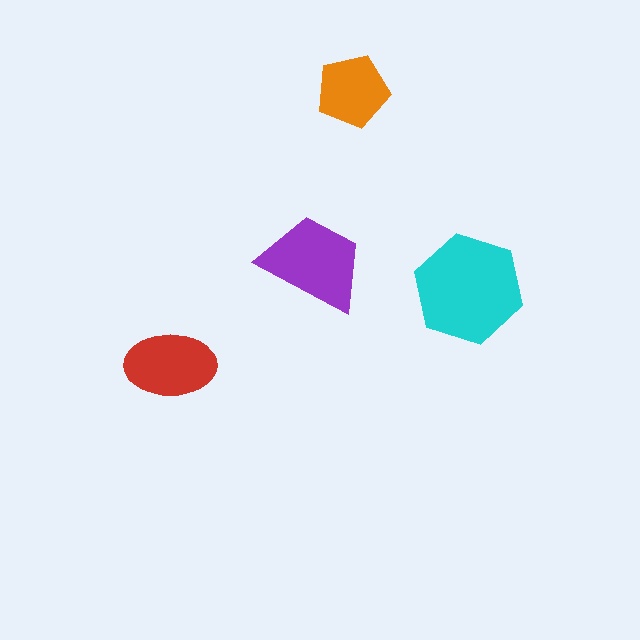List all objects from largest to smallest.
The cyan hexagon, the purple trapezoid, the red ellipse, the orange pentagon.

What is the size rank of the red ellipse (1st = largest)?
3rd.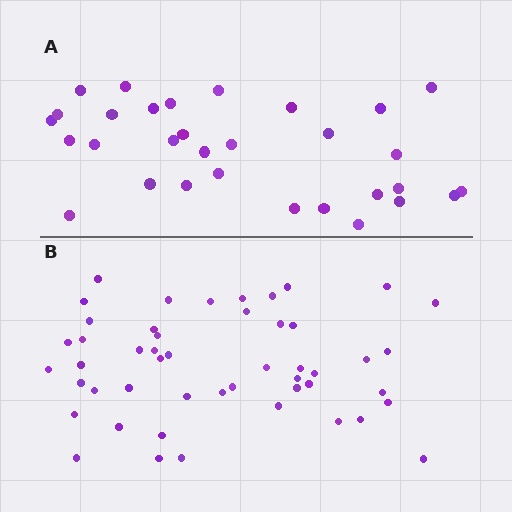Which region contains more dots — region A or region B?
Region B (the bottom region) has more dots.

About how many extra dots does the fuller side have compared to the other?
Region B has approximately 20 more dots than region A.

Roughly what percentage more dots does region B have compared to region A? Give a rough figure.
About 60% more.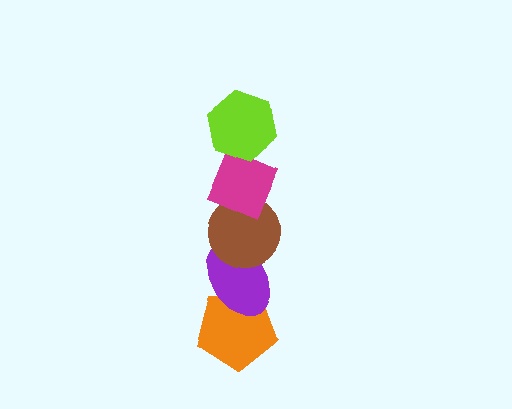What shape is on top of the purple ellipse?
The brown circle is on top of the purple ellipse.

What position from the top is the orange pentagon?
The orange pentagon is 5th from the top.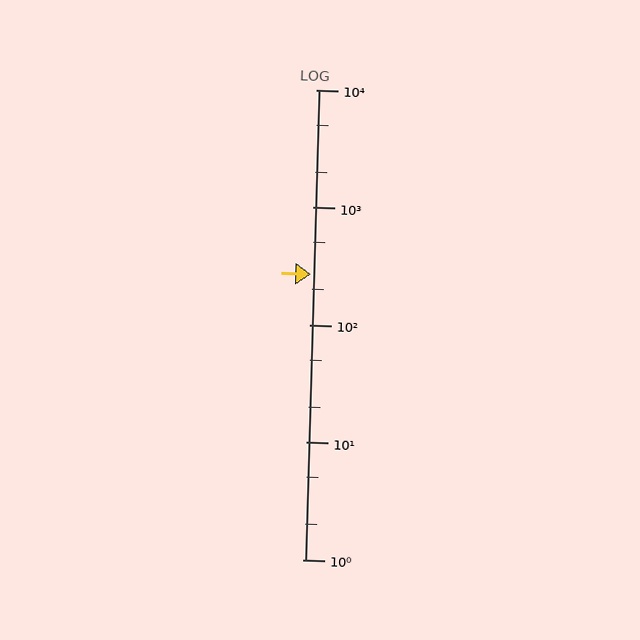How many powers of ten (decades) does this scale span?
The scale spans 4 decades, from 1 to 10000.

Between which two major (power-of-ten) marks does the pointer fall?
The pointer is between 100 and 1000.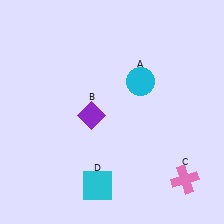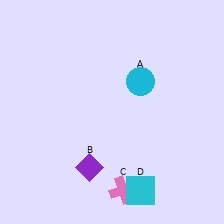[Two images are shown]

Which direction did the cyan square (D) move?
The cyan square (D) moved right.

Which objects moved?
The objects that moved are: the purple diamond (B), the pink cross (C), the cyan square (D).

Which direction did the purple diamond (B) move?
The purple diamond (B) moved down.